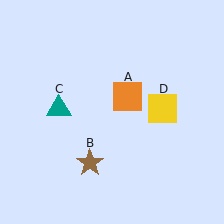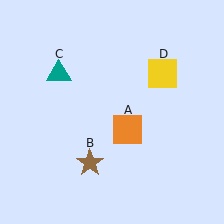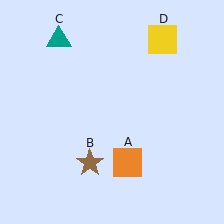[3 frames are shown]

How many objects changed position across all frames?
3 objects changed position: orange square (object A), teal triangle (object C), yellow square (object D).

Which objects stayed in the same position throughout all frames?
Brown star (object B) remained stationary.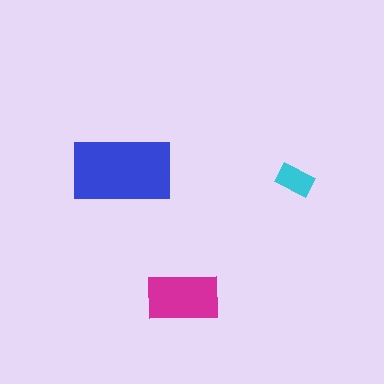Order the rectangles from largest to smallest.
the blue one, the magenta one, the cyan one.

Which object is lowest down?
The magenta rectangle is bottommost.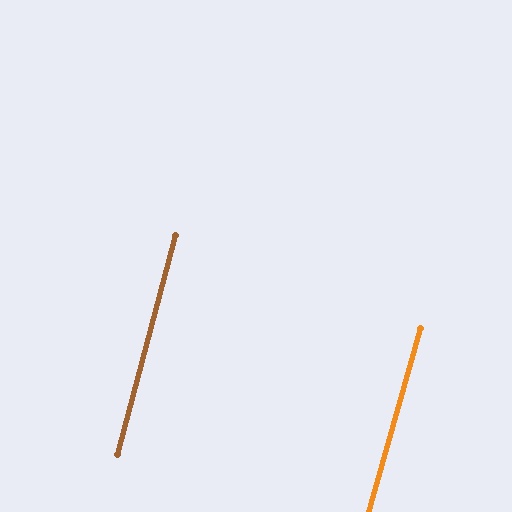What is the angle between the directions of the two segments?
Approximately 1 degree.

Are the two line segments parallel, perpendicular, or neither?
Parallel — their directions differ by only 1.0°.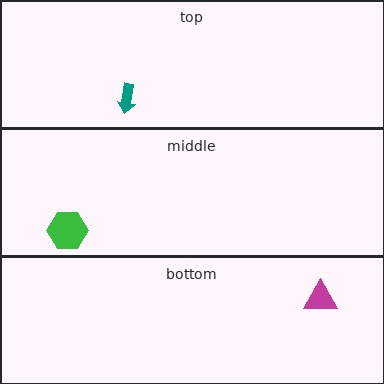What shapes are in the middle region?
The green hexagon.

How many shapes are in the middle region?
1.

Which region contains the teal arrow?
The top region.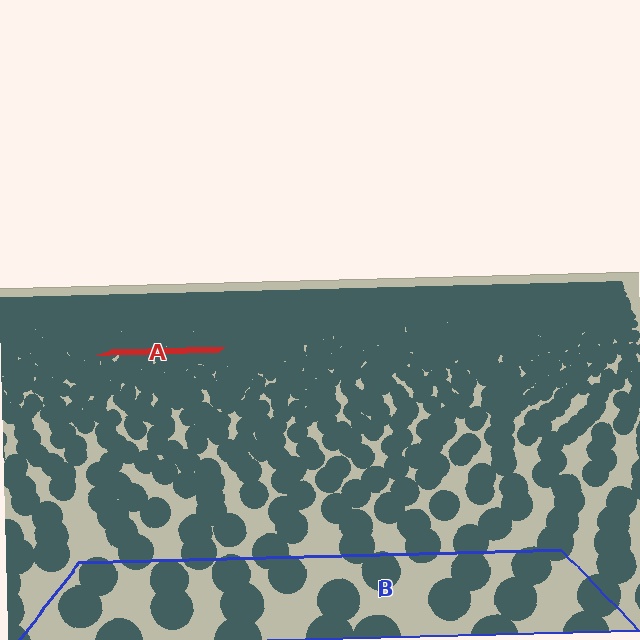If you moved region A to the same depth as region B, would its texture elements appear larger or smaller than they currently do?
They would appear larger. At a closer depth, the same texture elements are projected at a bigger on-screen size.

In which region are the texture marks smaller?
The texture marks are smaller in region A, because it is farther away.